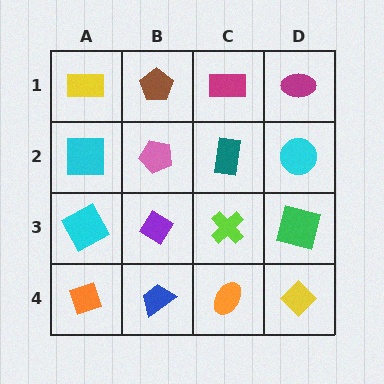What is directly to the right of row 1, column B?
A magenta rectangle.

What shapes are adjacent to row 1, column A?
A cyan square (row 2, column A), a brown pentagon (row 1, column B).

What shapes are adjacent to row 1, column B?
A pink pentagon (row 2, column B), a yellow rectangle (row 1, column A), a magenta rectangle (row 1, column C).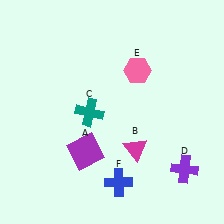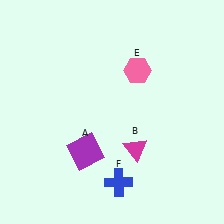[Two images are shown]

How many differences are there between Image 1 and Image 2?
There are 2 differences between the two images.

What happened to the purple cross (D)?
The purple cross (D) was removed in Image 2. It was in the bottom-right area of Image 1.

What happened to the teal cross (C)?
The teal cross (C) was removed in Image 2. It was in the bottom-left area of Image 1.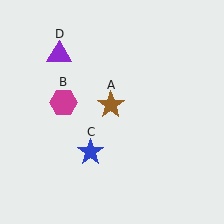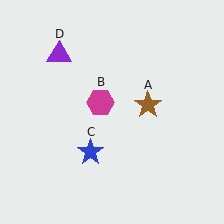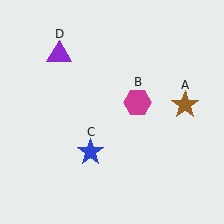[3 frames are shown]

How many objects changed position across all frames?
2 objects changed position: brown star (object A), magenta hexagon (object B).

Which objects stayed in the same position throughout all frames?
Blue star (object C) and purple triangle (object D) remained stationary.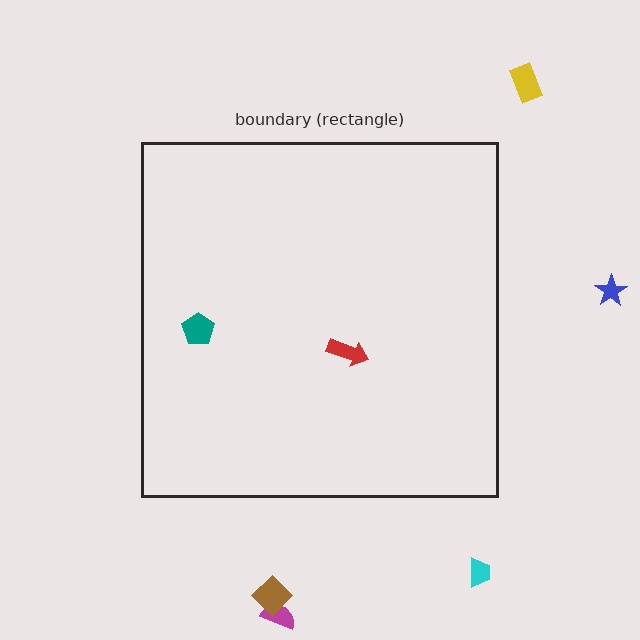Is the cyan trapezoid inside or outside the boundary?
Outside.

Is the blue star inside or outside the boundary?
Outside.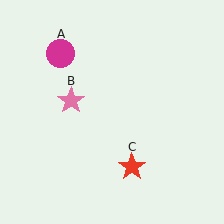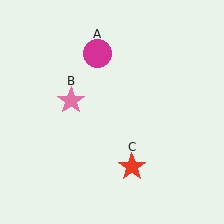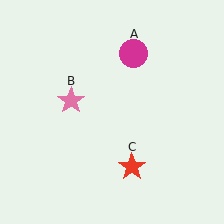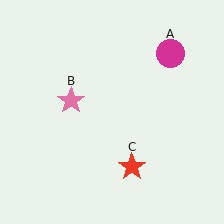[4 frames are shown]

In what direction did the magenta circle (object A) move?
The magenta circle (object A) moved right.